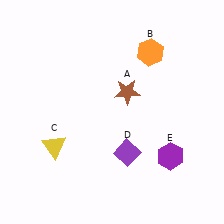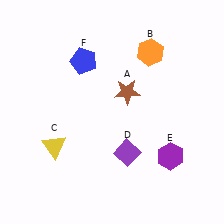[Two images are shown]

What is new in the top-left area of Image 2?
A blue pentagon (F) was added in the top-left area of Image 2.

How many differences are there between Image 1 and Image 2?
There is 1 difference between the two images.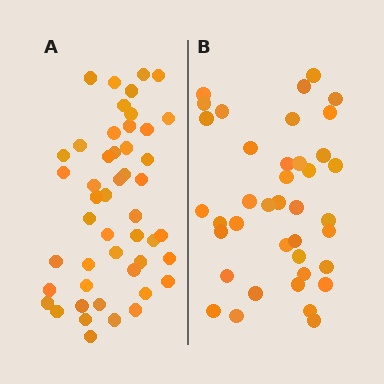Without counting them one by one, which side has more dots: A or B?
Region A (the left region) has more dots.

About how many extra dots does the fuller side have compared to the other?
Region A has roughly 8 or so more dots than region B.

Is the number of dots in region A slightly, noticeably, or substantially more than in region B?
Region A has only slightly more — the two regions are fairly close. The ratio is roughly 1.2 to 1.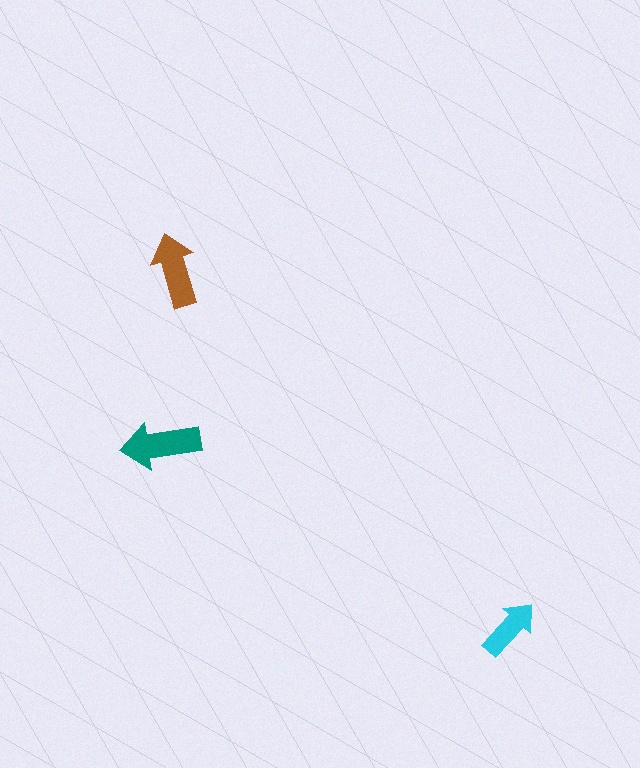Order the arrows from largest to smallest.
the teal one, the brown one, the cyan one.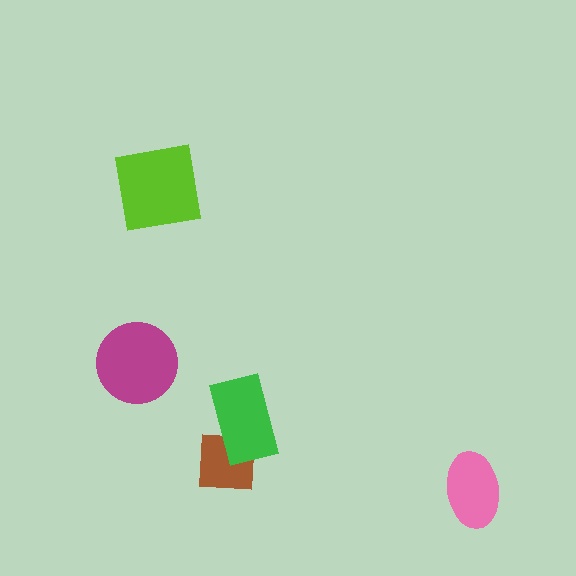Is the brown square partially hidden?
Yes, it is partially covered by another shape.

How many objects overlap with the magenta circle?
0 objects overlap with the magenta circle.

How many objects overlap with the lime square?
0 objects overlap with the lime square.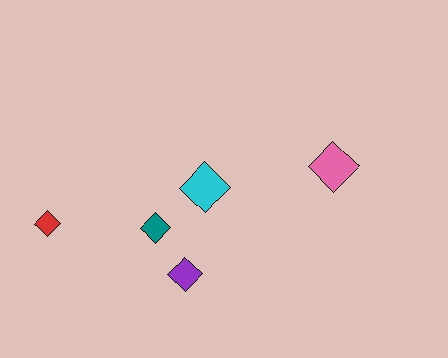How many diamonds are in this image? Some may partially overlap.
There are 5 diamonds.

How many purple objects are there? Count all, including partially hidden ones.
There is 1 purple object.